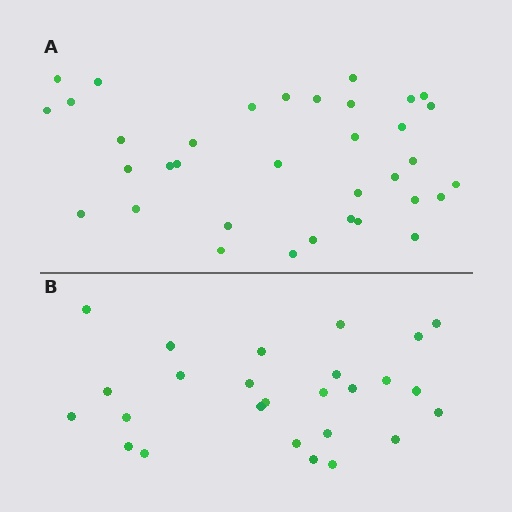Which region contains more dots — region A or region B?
Region A (the top region) has more dots.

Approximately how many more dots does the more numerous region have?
Region A has roughly 8 or so more dots than region B.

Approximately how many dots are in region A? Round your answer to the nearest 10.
About 40 dots. (The exact count is 35, which rounds to 40.)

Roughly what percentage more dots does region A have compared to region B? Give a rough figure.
About 35% more.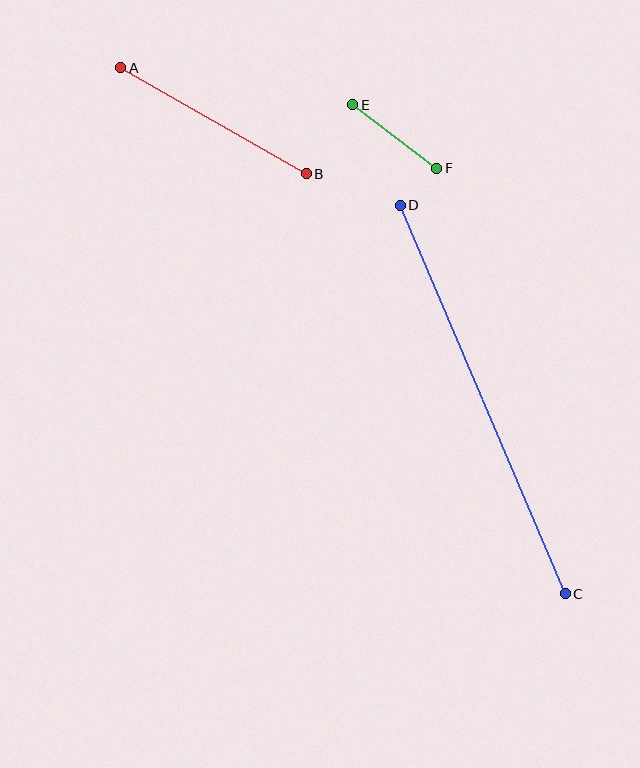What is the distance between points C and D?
The distance is approximately 422 pixels.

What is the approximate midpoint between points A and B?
The midpoint is at approximately (214, 121) pixels.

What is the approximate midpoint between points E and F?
The midpoint is at approximately (395, 136) pixels.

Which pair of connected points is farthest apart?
Points C and D are farthest apart.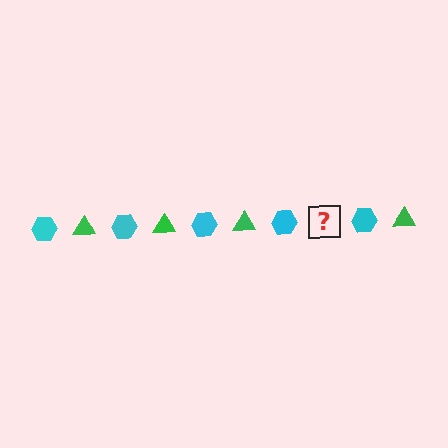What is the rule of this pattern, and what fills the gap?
The rule is that the pattern alternates between cyan hexagon and green triangle. The gap should be filled with a green triangle.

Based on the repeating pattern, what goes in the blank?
The blank should be a green triangle.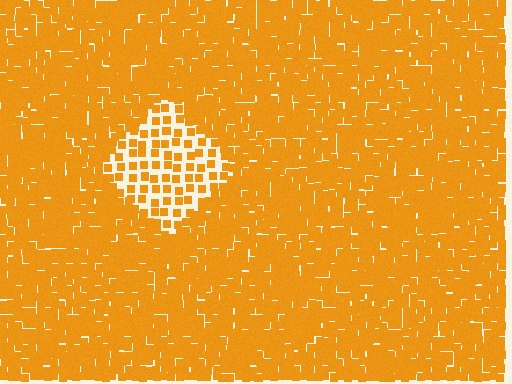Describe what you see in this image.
The image contains small orange elements arranged at two different densities. A diamond-shaped region is visible where the elements are less densely packed than the surrounding area.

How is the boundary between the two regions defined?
The boundary is defined by a change in element density (approximately 2.5x ratio). All elements are the same color, size, and shape.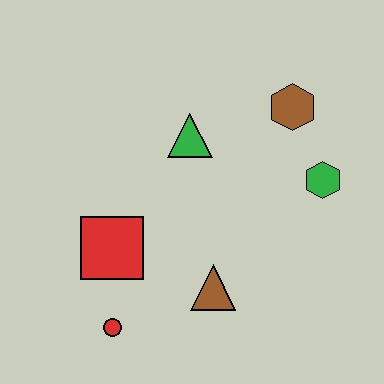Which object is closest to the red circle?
The red square is closest to the red circle.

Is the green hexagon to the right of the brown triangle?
Yes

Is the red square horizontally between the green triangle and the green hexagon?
No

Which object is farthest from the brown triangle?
The brown hexagon is farthest from the brown triangle.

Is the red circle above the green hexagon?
No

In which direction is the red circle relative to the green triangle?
The red circle is below the green triangle.